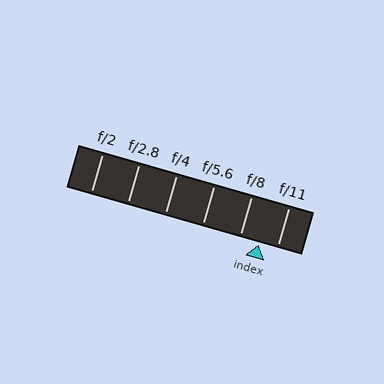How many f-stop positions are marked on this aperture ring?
There are 6 f-stop positions marked.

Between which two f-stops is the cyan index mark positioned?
The index mark is between f/8 and f/11.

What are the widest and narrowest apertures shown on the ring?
The widest aperture shown is f/2 and the narrowest is f/11.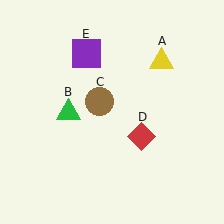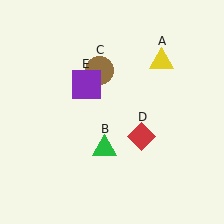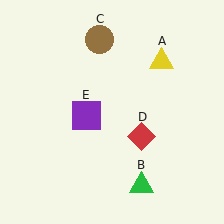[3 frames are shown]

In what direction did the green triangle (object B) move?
The green triangle (object B) moved down and to the right.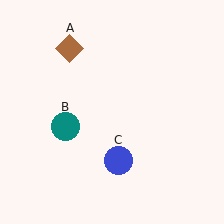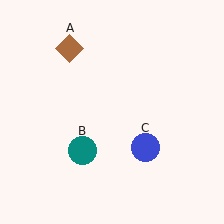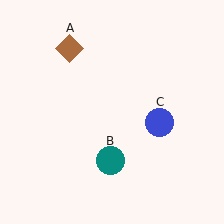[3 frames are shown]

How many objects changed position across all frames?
2 objects changed position: teal circle (object B), blue circle (object C).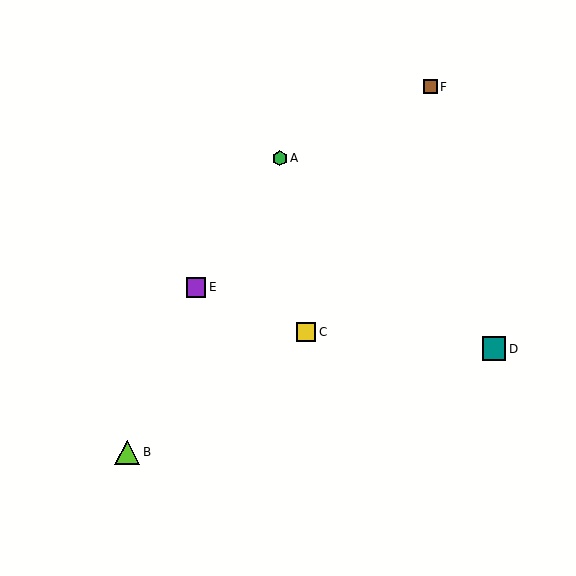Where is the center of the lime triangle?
The center of the lime triangle is at (127, 452).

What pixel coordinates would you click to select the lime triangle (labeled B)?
Click at (127, 452) to select the lime triangle B.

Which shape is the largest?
The lime triangle (labeled B) is the largest.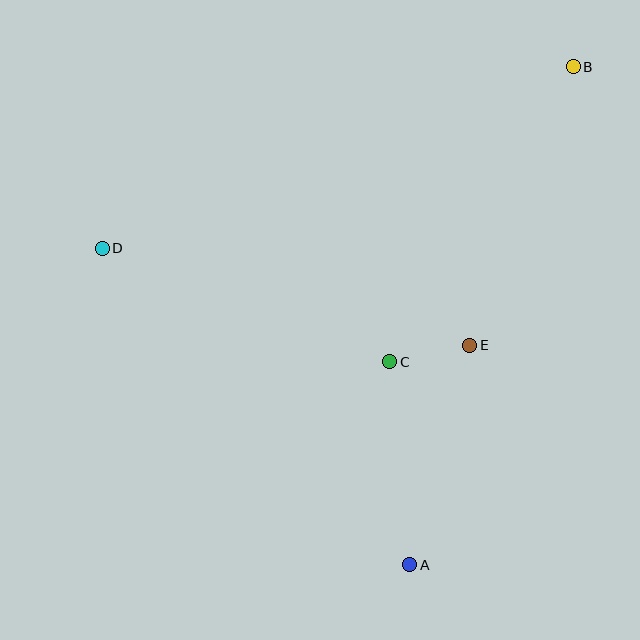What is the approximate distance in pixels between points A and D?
The distance between A and D is approximately 442 pixels.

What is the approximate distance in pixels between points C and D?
The distance between C and D is approximately 309 pixels.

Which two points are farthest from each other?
Points A and B are farthest from each other.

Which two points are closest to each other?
Points C and E are closest to each other.